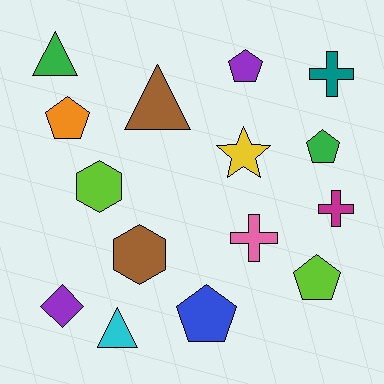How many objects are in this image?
There are 15 objects.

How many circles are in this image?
There are no circles.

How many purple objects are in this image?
There are 2 purple objects.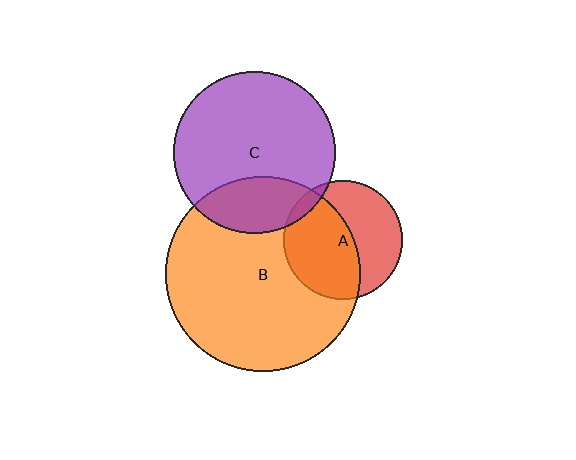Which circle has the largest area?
Circle B (orange).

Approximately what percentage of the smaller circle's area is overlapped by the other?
Approximately 55%.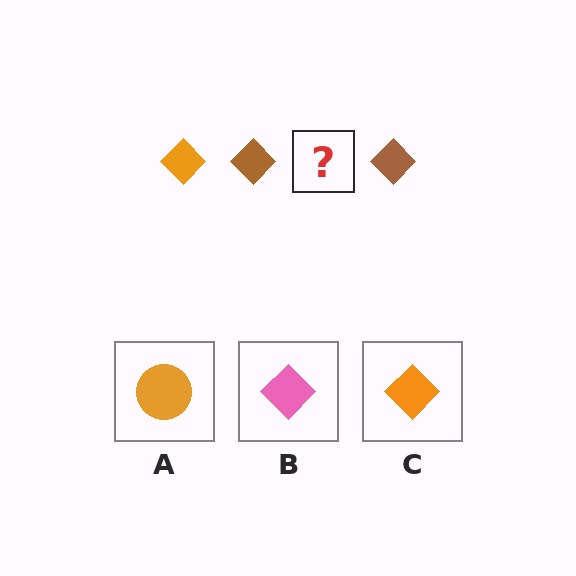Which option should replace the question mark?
Option C.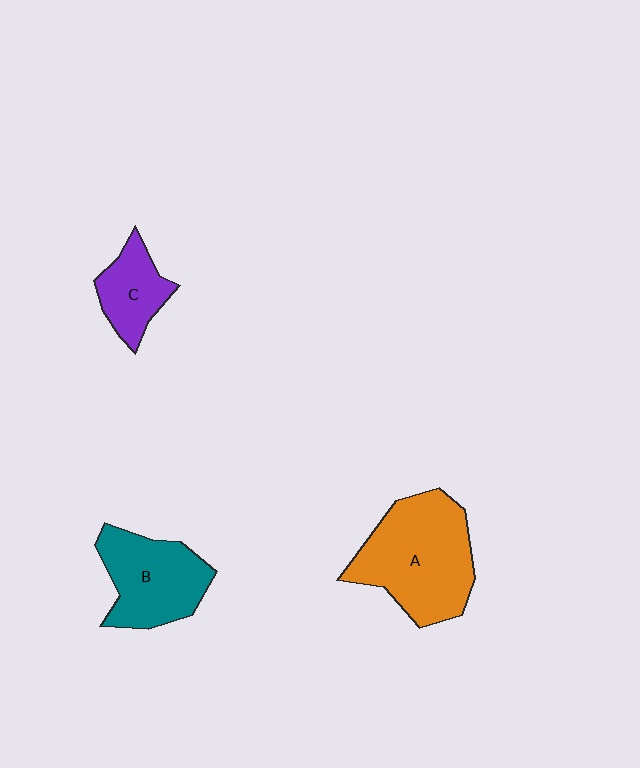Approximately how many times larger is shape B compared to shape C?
Approximately 1.7 times.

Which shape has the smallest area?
Shape C (purple).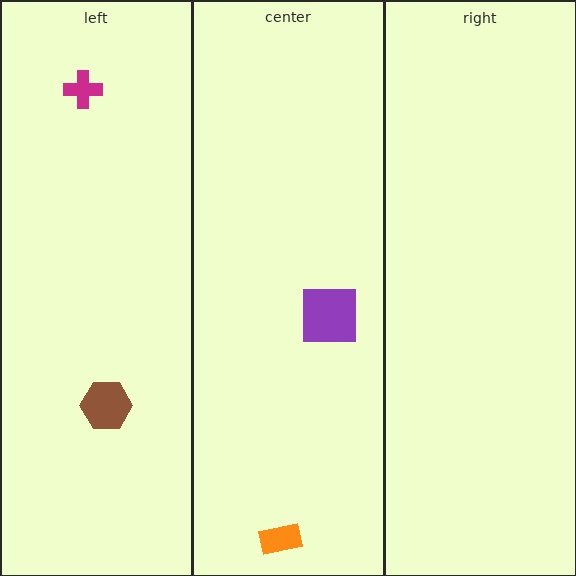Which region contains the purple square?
The center region.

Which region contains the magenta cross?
The left region.